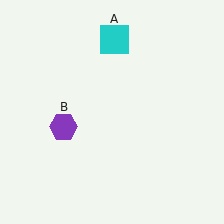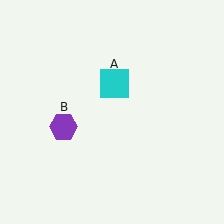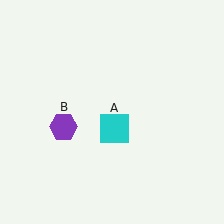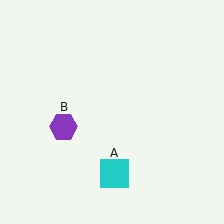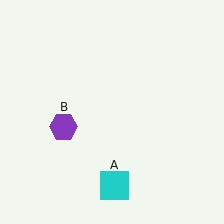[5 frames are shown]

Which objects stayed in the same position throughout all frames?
Purple hexagon (object B) remained stationary.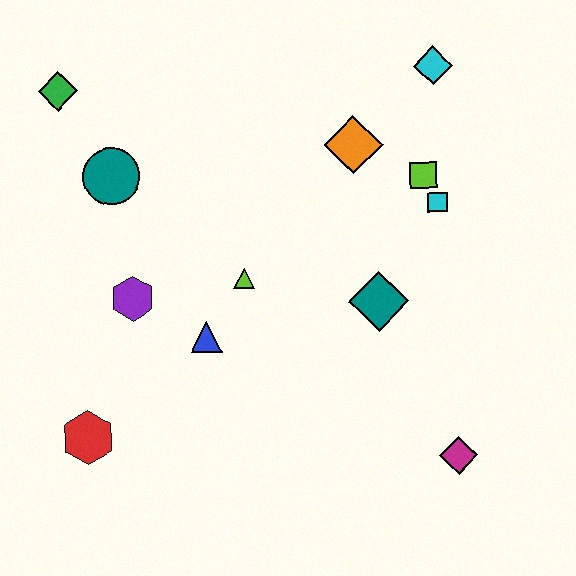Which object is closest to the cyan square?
The lime square is closest to the cyan square.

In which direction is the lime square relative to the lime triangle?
The lime square is to the right of the lime triangle.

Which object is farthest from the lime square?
The red hexagon is farthest from the lime square.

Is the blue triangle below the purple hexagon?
Yes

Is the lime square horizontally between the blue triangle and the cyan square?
Yes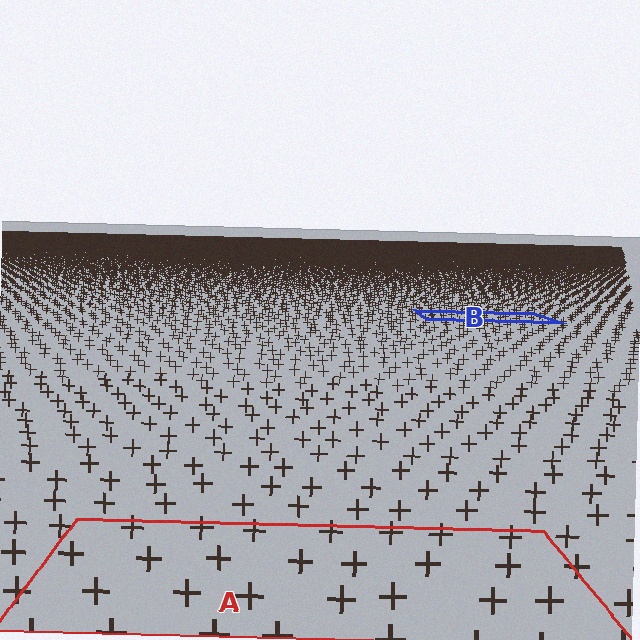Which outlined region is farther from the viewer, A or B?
Region B is farther from the viewer — the texture elements inside it appear smaller and more densely packed.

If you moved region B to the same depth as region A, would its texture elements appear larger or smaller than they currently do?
They would appear larger. At a closer depth, the same texture elements are projected at a bigger on-screen size.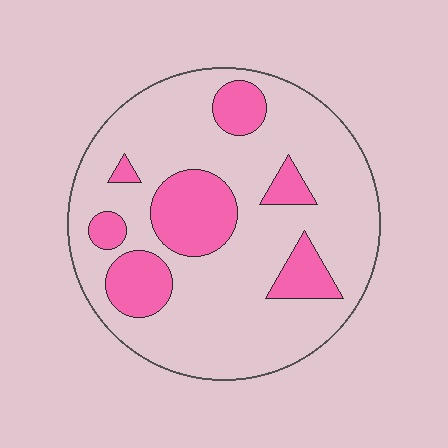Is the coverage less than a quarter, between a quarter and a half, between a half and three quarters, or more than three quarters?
Less than a quarter.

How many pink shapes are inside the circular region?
7.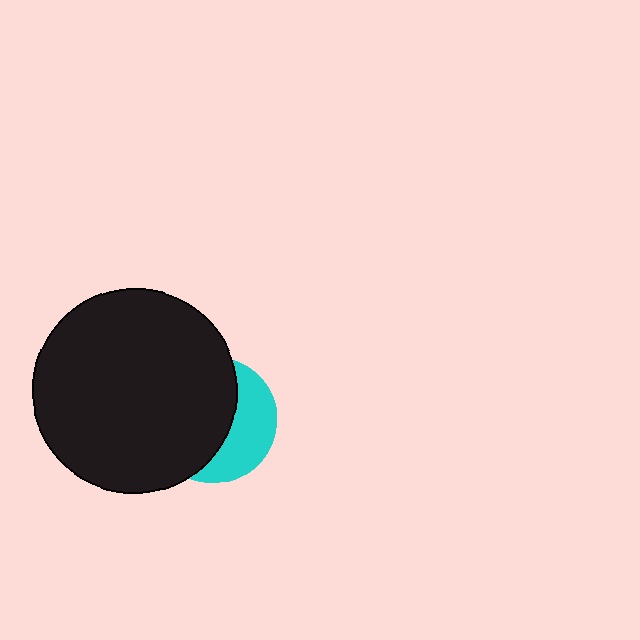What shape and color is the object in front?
The object in front is a black circle.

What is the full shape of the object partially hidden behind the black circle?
The partially hidden object is a cyan circle.